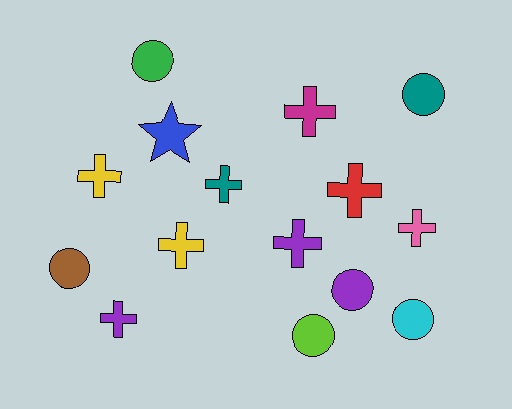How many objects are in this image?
There are 15 objects.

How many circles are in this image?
There are 6 circles.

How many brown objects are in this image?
There is 1 brown object.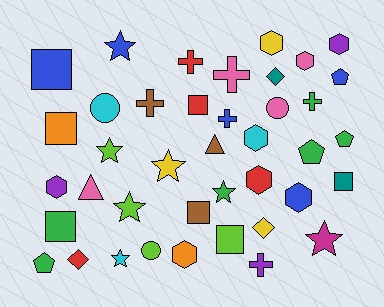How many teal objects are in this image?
There are 2 teal objects.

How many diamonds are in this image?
There are 3 diamonds.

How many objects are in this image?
There are 40 objects.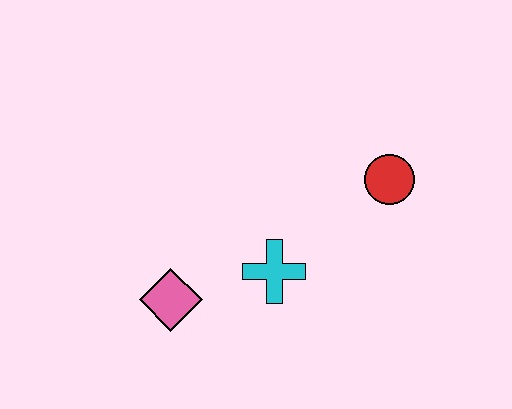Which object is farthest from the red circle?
The pink diamond is farthest from the red circle.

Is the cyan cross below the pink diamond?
No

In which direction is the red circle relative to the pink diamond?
The red circle is to the right of the pink diamond.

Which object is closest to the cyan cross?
The pink diamond is closest to the cyan cross.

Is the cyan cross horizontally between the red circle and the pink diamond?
Yes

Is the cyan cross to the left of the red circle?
Yes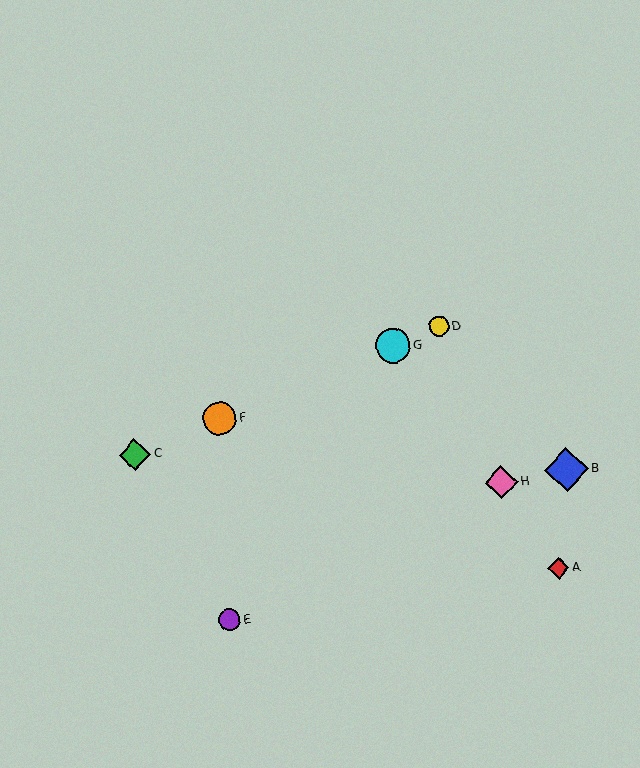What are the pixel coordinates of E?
Object E is at (229, 620).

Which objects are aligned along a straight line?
Objects C, D, F, G are aligned along a straight line.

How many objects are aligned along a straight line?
4 objects (C, D, F, G) are aligned along a straight line.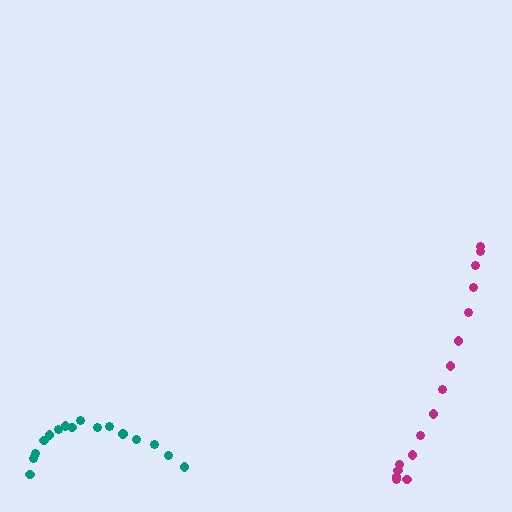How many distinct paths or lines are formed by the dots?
There are 2 distinct paths.